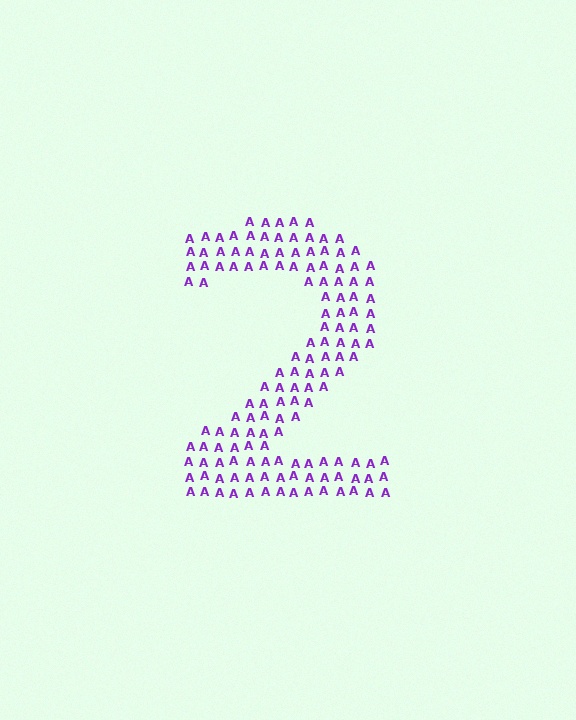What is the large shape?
The large shape is the digit 2.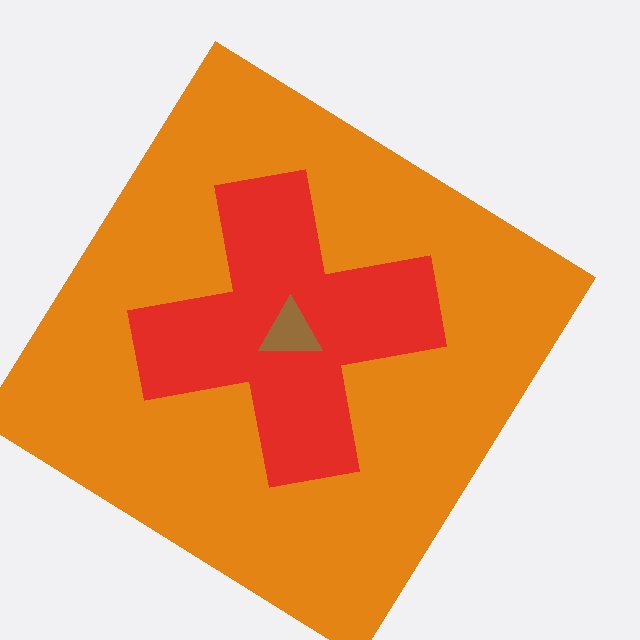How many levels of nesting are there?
3.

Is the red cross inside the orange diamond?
Yes.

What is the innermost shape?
The brown triangle.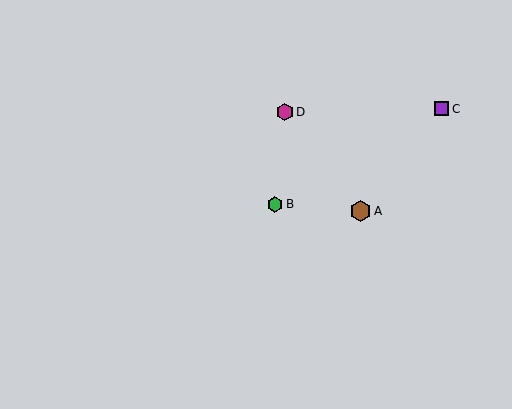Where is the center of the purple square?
The center of the purple square is at (441, 109).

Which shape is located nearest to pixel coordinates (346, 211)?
The brown hexagon (labeled A) at (360, 211) is nearest to that location.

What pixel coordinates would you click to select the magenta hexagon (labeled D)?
Click at (285, 112) to select the magenta hexagon D.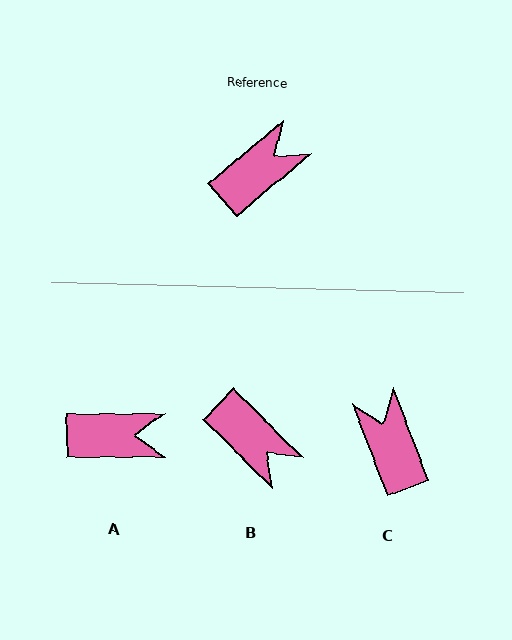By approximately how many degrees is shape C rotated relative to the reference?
Approximately 70 degrees counter-clockwise.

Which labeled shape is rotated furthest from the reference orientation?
B, about 85 degrees away.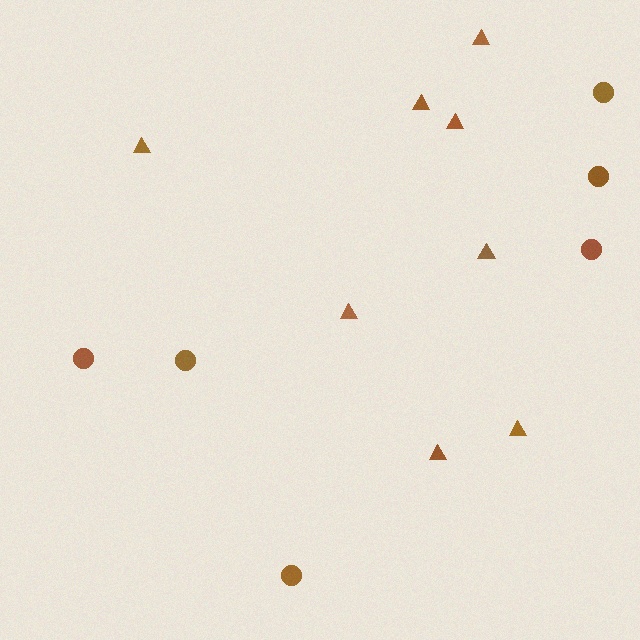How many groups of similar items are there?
There are 2 groups: one group of circles (6) and one group of triangles (8).